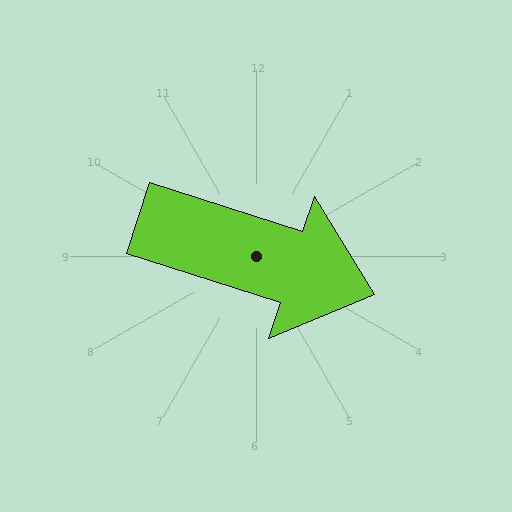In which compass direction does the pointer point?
East.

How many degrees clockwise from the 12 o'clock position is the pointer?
Approximately 108 degrees.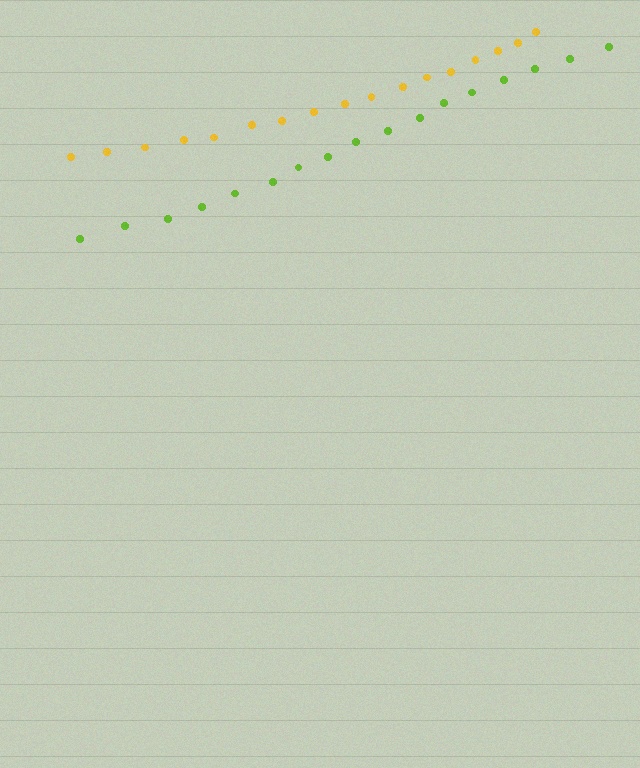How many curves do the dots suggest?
There are 2 distinct paths.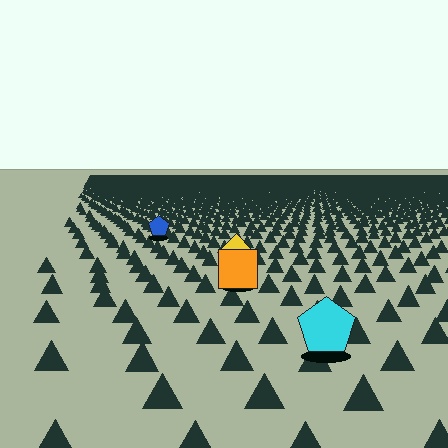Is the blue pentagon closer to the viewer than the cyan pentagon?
No. The cyan pentagon is closer — you can tell from the texture gradient: the ground texture is coarser near it.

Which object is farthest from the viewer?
The blue pentagon is farthest from the viewer. It appears smaller and the ground texture around it is denser.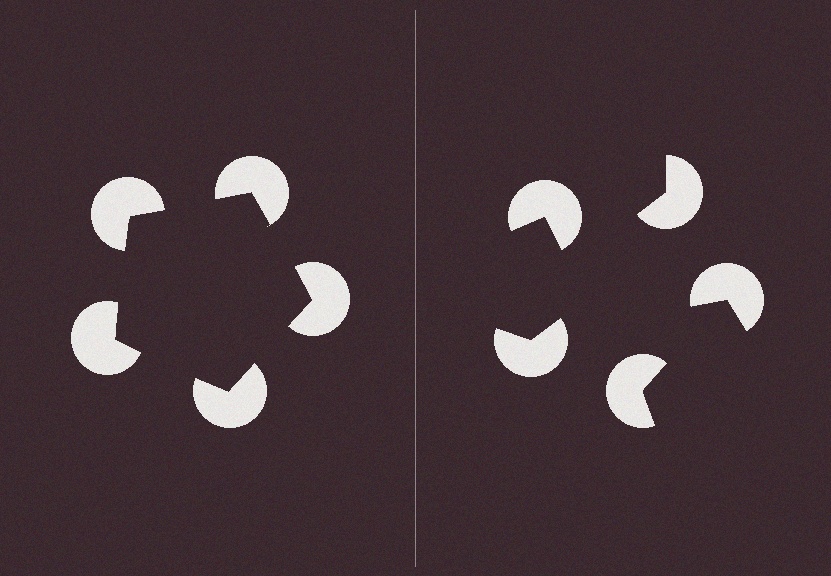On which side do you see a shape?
An illusory pentagon appears on the left side. On the right side the wedge cuts are rotated, so no coherent shape forms.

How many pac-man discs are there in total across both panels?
10 — 5 on each side.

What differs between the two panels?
The pac-man discs are positioned identically on both sides; only the wedge orientations differ. On the left they align to a pentagon; on the right they are misaligned.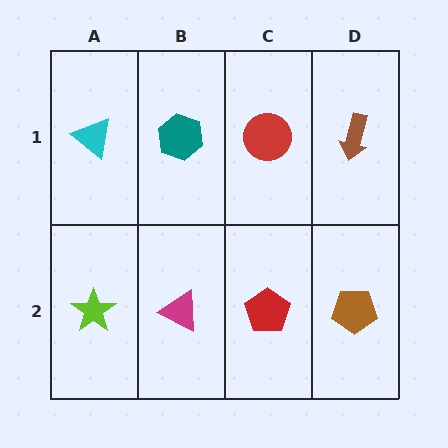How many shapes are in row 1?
4 shapes.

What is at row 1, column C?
A red circle.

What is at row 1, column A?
A cyan triangle.